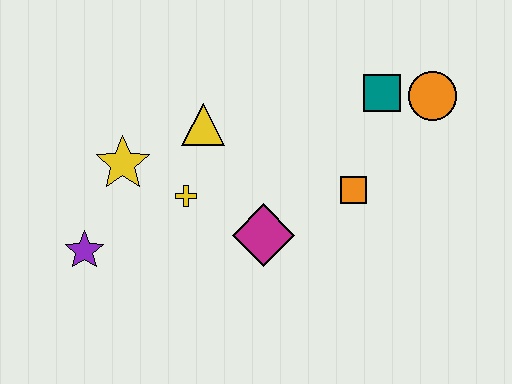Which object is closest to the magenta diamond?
The yellow cross is closest to the magenta diamond.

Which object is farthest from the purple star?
The orange circle is farthest from the purple star.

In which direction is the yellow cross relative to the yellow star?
The yellow cross is to the right of the yellow star.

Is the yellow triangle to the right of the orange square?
No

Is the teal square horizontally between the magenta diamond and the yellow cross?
No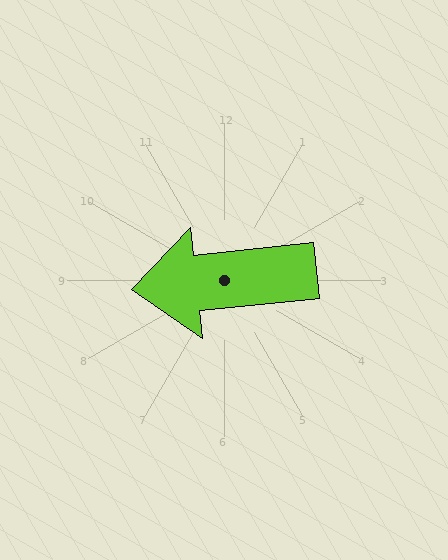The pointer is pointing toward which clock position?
Roughly 9 o'clock.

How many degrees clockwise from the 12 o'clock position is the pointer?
Approximately 264 degrees.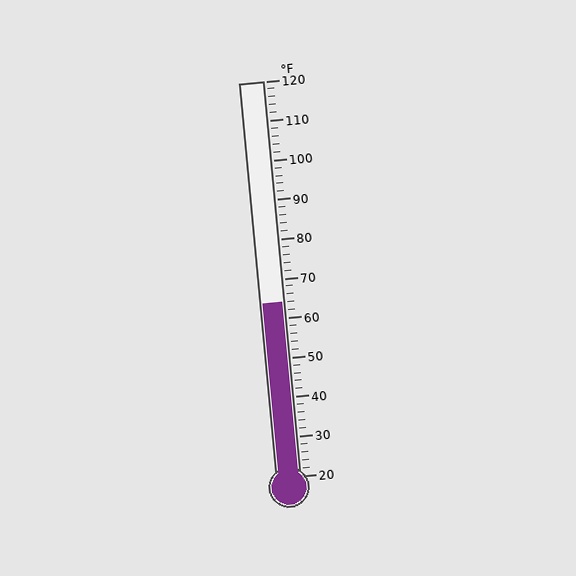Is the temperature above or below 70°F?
The temperature is below 70°F.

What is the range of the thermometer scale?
The thermometer scale ranges from 20°F to 120°F.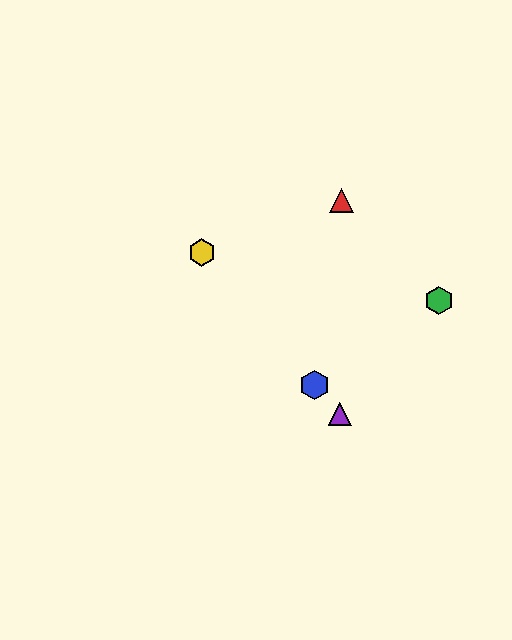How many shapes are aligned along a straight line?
3 shapes (the blue hexagon, the yellow hexagon, the purple triangle) are aligned along a straight line.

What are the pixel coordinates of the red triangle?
The red triangle is at (342, 200).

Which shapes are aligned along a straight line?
The blue hexagon, the yellow hexagon, the purple triangle are aligned along a straight line.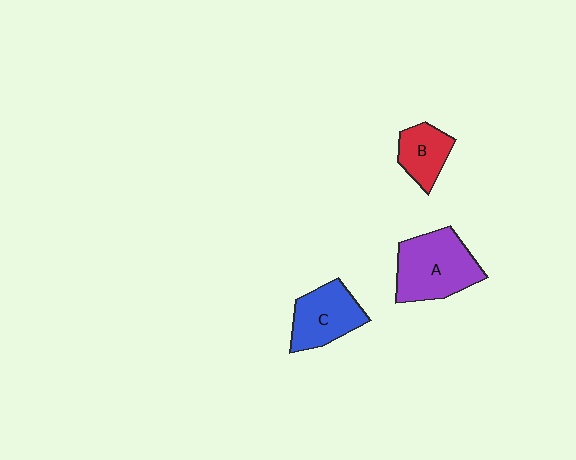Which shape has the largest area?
Shape A (purple).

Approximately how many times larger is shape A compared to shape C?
Approximately 1.3 times.